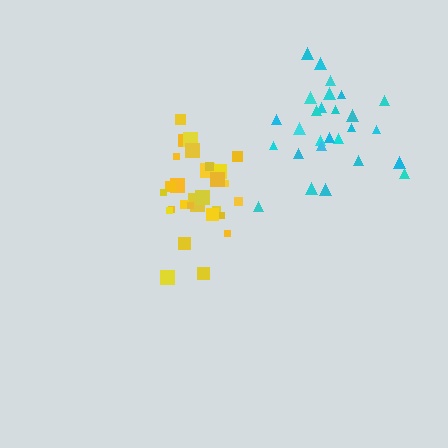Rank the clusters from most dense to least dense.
yellow, cyan.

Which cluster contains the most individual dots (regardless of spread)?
Yellow (31).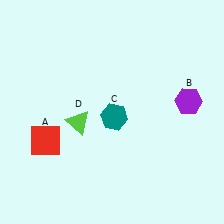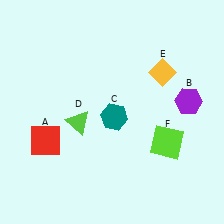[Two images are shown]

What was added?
A yellow diamond (E), a lime square (F) were added in Image 2.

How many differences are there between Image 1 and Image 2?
There are 2 differences between the two images.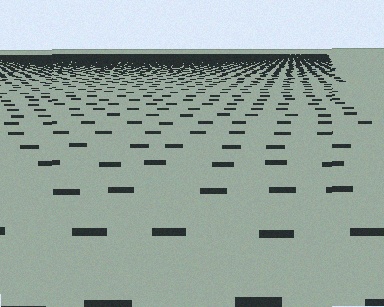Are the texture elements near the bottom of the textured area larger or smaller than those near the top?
Larger. Near the bottom, elements are closer to the viewer and appear at a bigger on-screen size.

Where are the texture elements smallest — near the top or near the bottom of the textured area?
Near the top.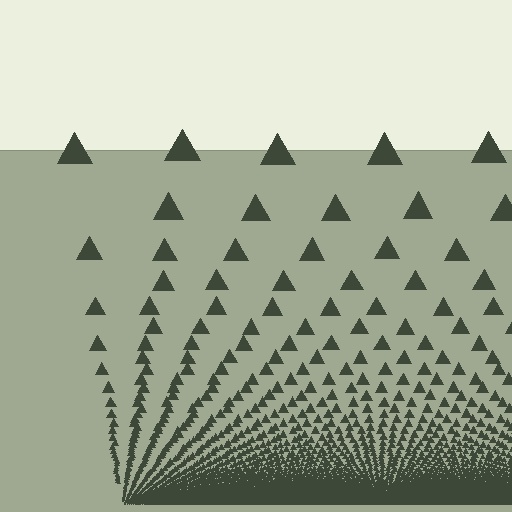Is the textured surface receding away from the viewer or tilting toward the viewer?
The surface appears to tilt toward the viewer. Texture elements get larger and sparser toward the top.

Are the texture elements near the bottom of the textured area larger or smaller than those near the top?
Smaller. The gradient is inverted — elements near the bottom are smaller and denser.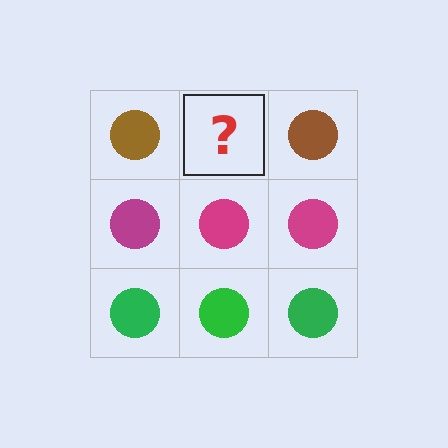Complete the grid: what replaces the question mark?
The question mark should be replaced with a brown circle.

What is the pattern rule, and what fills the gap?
The rule is that each row has a consistent color. The gap should be filled with a brown circle.